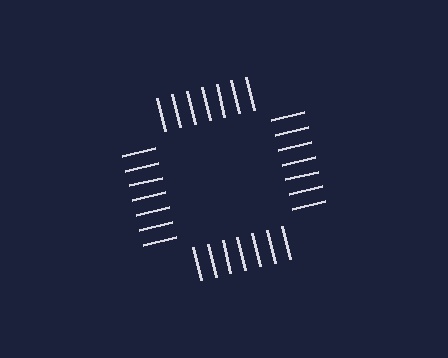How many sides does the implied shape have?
4 sides — the line-ends trace a square.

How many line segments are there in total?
28 — 7 along each of the 4 edges.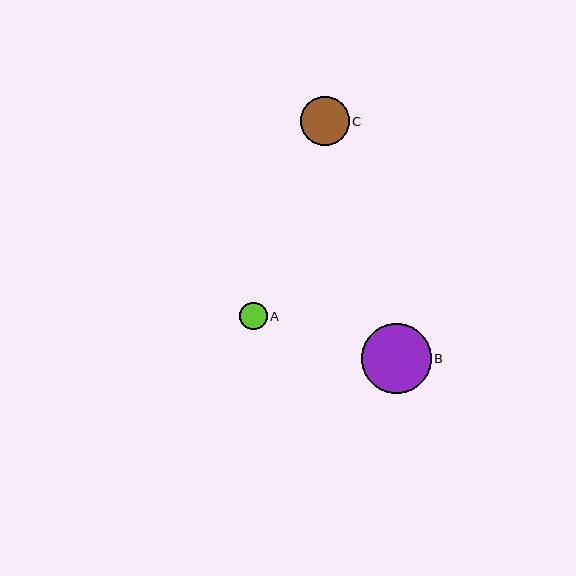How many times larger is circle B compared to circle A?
Circle B is approximately 2.5 times the size of circle A.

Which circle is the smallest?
Circle A is the smallest with a size of approximately 28 pixels.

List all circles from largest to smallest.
From largest to smallest: B, C, A.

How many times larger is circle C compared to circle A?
Circle C is approximately 1.7 times the size of circle A.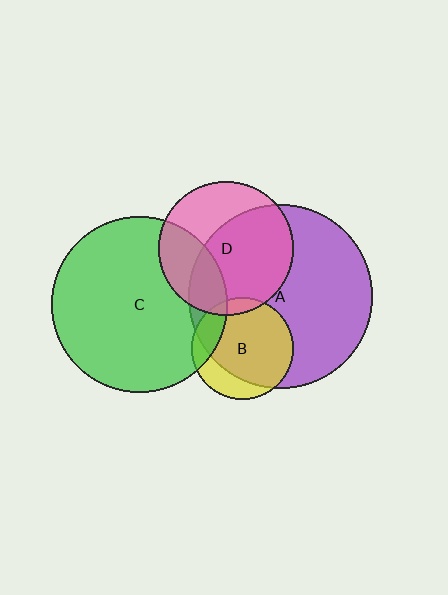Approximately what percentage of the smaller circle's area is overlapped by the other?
Approximately 60%.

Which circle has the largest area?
Circle A (purple).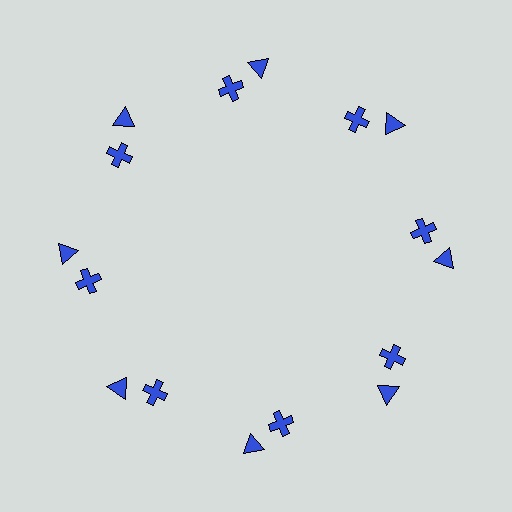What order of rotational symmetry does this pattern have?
This pattern has 8-fold rotational symmetry.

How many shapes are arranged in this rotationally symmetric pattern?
There are 16 shapes, arranged in 8 groups of 2.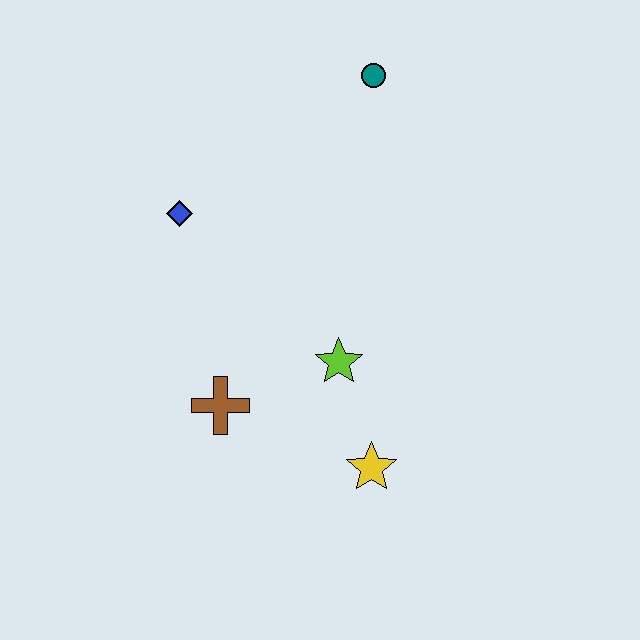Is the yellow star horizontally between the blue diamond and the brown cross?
No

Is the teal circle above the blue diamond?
Yes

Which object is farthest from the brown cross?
The teal circle is farthest from the brown cross.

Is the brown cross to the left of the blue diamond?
No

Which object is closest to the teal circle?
The blue diamond is closest to the teal circle.